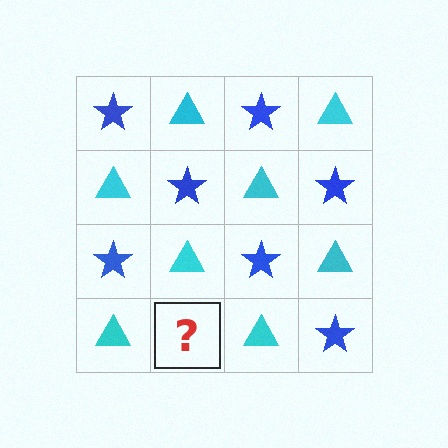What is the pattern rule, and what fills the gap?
The rule is that it alternates blue star and cyan triangle in a checkerboard pattern. The gap should be filled with a blue star.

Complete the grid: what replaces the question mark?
The question mark should be replaced with a blue star.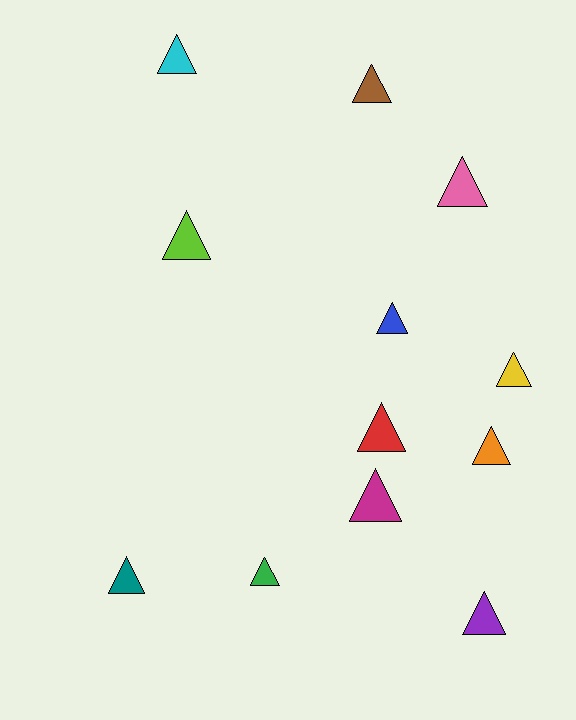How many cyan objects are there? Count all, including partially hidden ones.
There is 1 cyan object.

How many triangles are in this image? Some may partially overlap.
There are 12 triangles.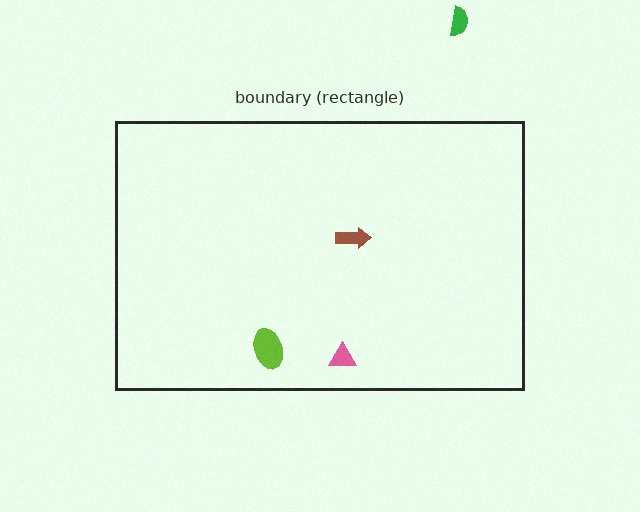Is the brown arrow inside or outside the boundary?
Inside.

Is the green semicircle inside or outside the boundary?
Outside.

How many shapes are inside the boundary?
3 inside, 1 outside.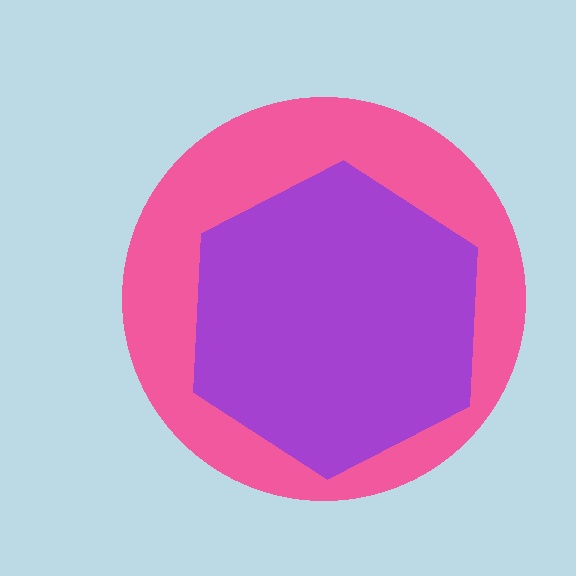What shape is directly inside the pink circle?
The purple hexagon.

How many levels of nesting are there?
2.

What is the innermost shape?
The purple hexagon.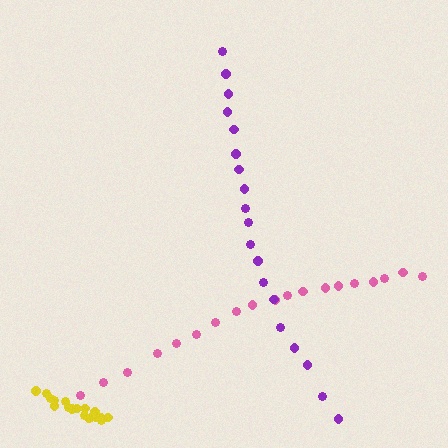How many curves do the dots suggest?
There are 3 distinct paths.